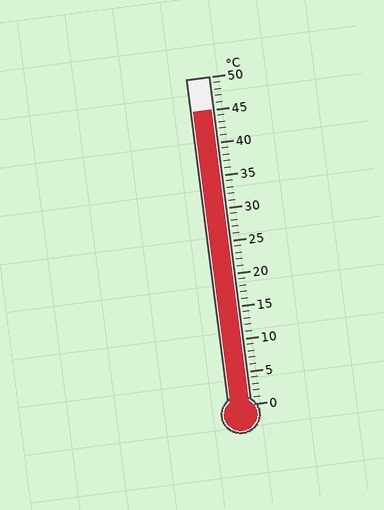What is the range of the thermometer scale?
The thermometer scale ranges from 0°C to 50°C.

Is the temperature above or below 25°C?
The temperature is above 25°C.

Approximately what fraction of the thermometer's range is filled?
The thermometer is filled to approximately 90% of its range.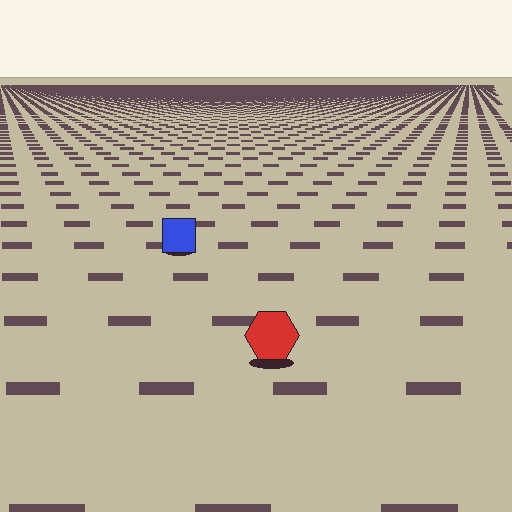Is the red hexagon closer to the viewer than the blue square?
Yes. The red hexagon is closer — you can tell from the texture gradient: the ground texture is coarser near it.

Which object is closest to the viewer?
The red hexagon is closest. The texture marks near it are larger and more spread out.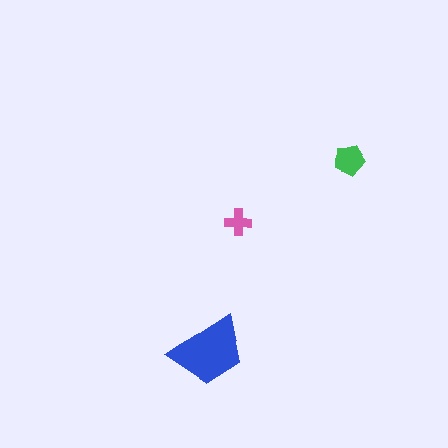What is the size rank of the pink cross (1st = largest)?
3rd.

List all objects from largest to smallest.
The blue trapezoid, the green pentagon, the pink cross.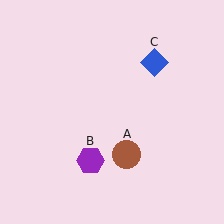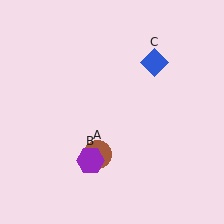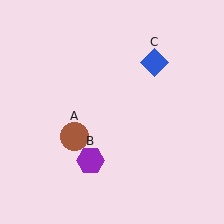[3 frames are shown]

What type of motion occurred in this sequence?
The brown circle (object A) rotated clockwise around the center of the scene.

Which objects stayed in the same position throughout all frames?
Purple hexagon (object B) and blue diamond (object C) remained stationary.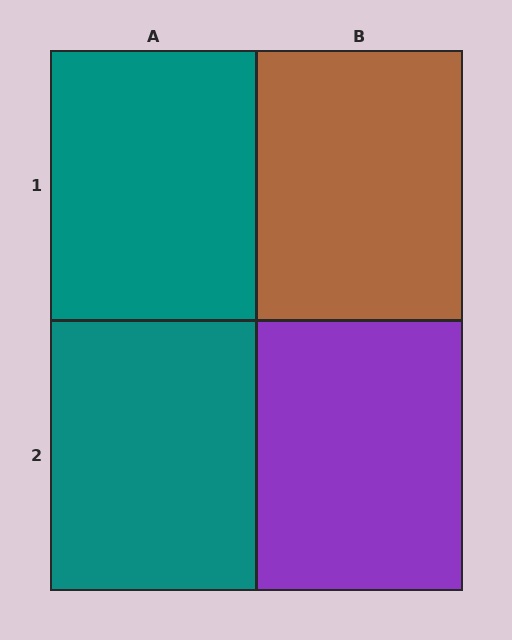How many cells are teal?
2 cells are teal.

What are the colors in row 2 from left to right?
Teal, purple.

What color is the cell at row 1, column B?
Brown.